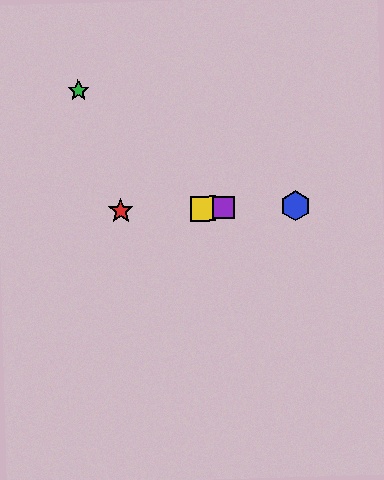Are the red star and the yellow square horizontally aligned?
Yes, both are at y≈211.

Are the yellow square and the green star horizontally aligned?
No, the yellow square is at y≈209 and the green star is at y≈91.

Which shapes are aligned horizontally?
The red star, the blue hexagon, the yellow square, the purple square are aligned horizontally.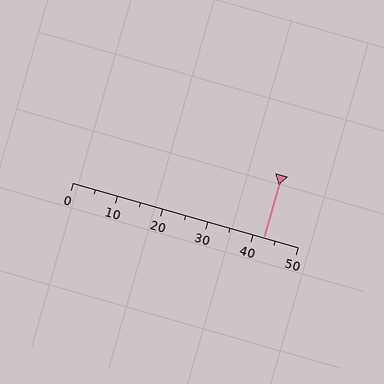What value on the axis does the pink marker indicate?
The marker indicates approximately 42.5.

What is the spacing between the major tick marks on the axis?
The major ticks are spaced 10 apart.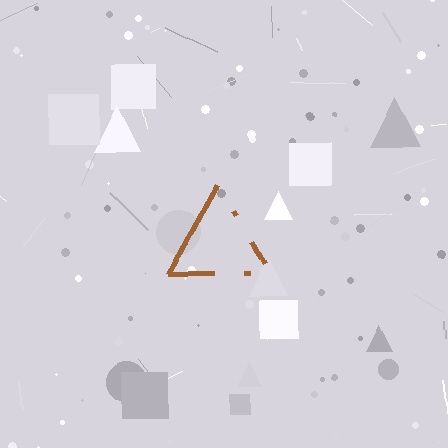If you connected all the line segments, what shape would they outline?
They would outline a triangle.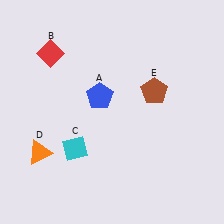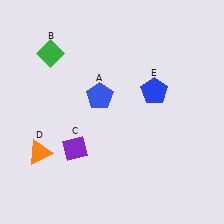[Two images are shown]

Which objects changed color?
B changed from red to green. C changed from cyan to purple. E changed from brown to blue.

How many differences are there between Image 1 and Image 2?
There are 3 differences between the two images.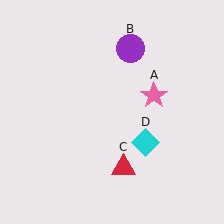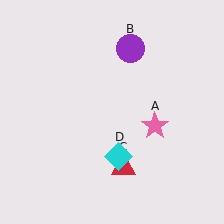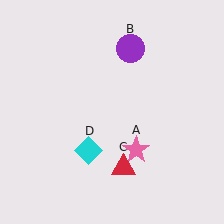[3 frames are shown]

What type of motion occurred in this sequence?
The pink star (object A), cyan diamond (object D) rotated clockwise around the center of the scene.